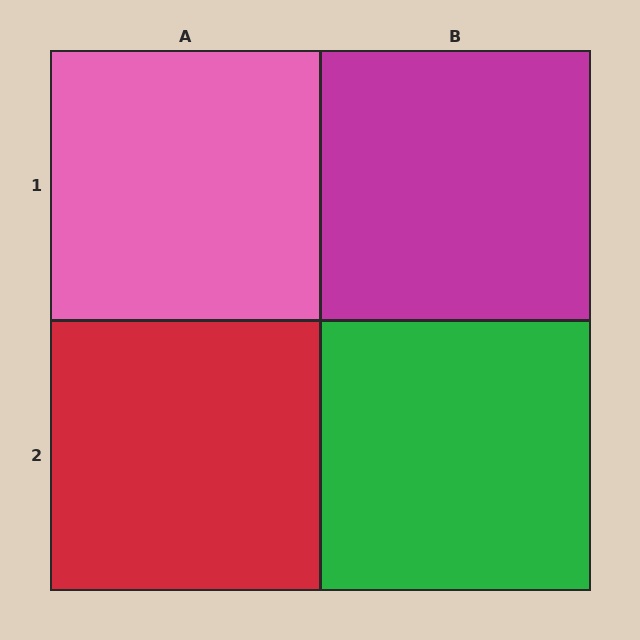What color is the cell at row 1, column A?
Pink.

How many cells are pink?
1 cell is pink.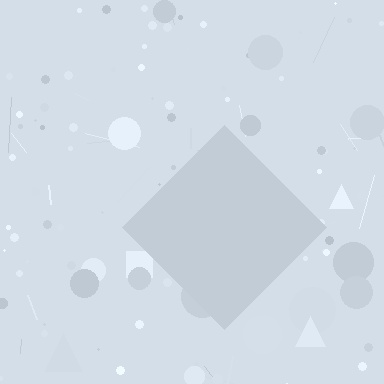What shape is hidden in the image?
A diamond is hidden in the image.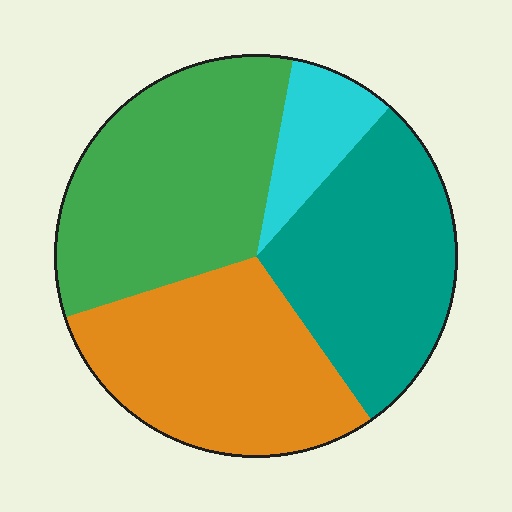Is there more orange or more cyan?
Orange.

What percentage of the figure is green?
Green takes up about one third (1/3) of the figure.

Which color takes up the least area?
Cyan, at roughly 10%.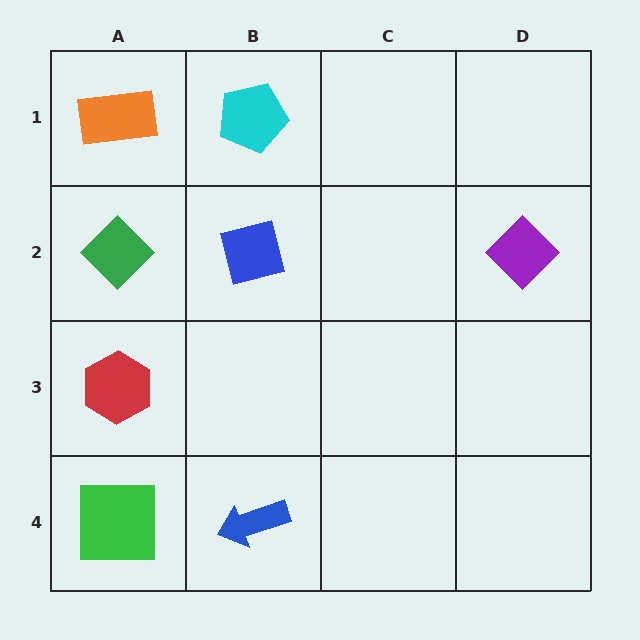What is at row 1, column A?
An orange rectangle.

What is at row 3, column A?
A red hexagon.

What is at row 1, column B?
A cyan pentagon.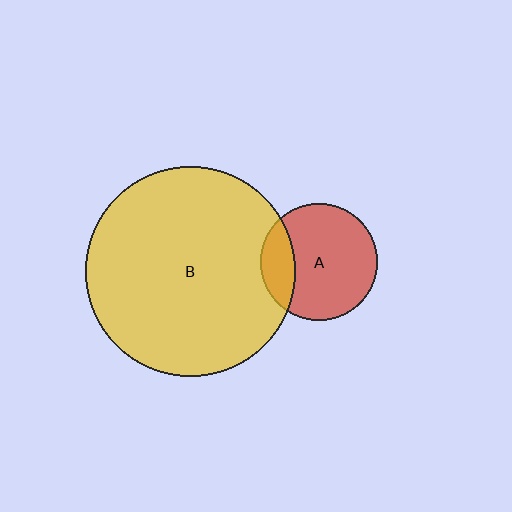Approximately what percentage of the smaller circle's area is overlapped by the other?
Approximately 20%.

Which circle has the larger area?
Circle B (yellow).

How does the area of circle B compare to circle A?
Approximately 3.2 times.